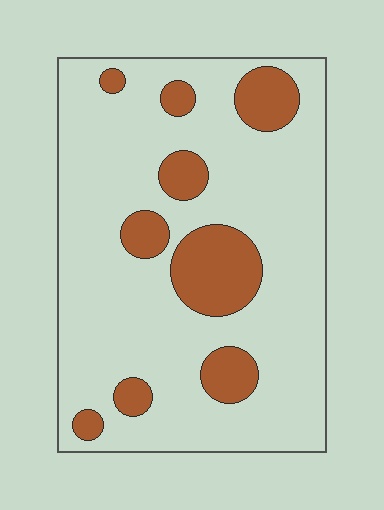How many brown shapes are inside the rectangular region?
9.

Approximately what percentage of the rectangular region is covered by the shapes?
Approximately 20%.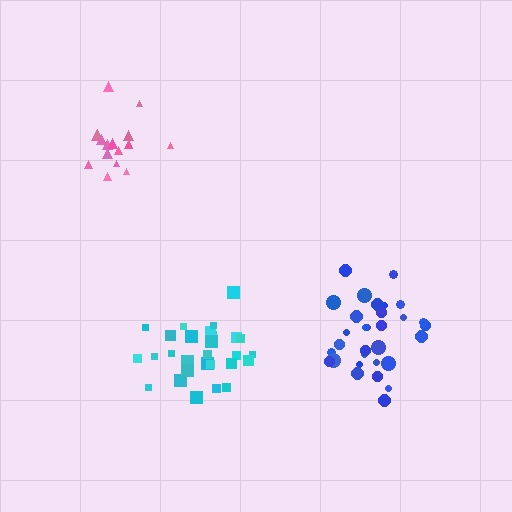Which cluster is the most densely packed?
Cyan.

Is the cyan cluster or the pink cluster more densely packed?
Cyan.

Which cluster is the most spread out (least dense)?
Blue.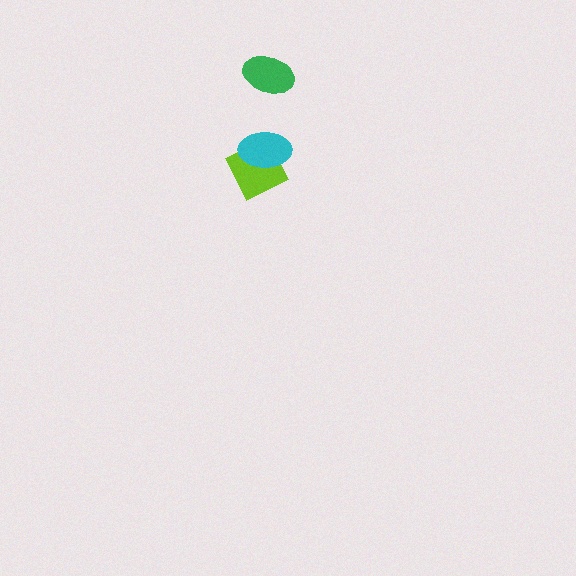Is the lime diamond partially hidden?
Yes, it is partially covered by another shape.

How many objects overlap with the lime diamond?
1 object overlaps with the lime diamond.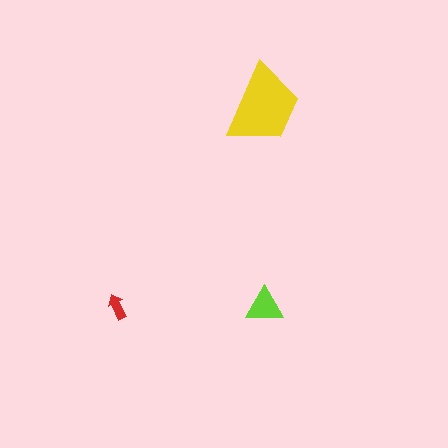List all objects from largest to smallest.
The yellow trapezoid, the lime triangle, the red arrow.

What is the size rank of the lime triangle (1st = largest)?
2nd.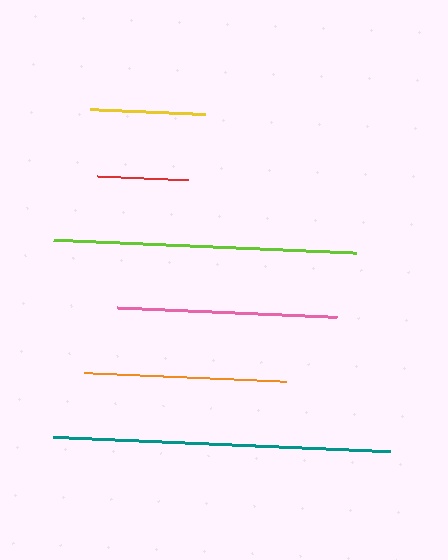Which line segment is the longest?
The teal line is the longest at approximately 337 pixels.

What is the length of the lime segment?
The lime segment is approximately 303 pixels long.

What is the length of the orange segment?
The orange segment is approximately 202 pixels long.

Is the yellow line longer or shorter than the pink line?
The pink line is longer than the yellow line.